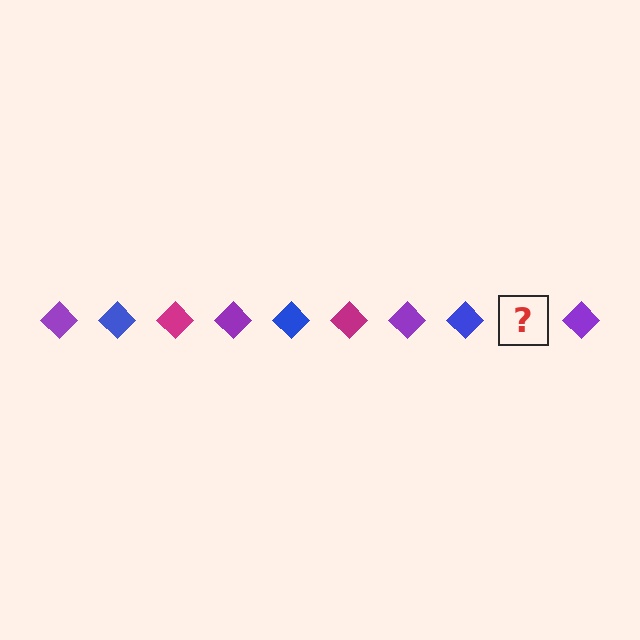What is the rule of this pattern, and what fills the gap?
The rule is that the pattern cycles through purple, blue, magenta diamonds. The gap should be filled with a magenta diamond.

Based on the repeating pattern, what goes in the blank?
The blank should be a magenta diamond.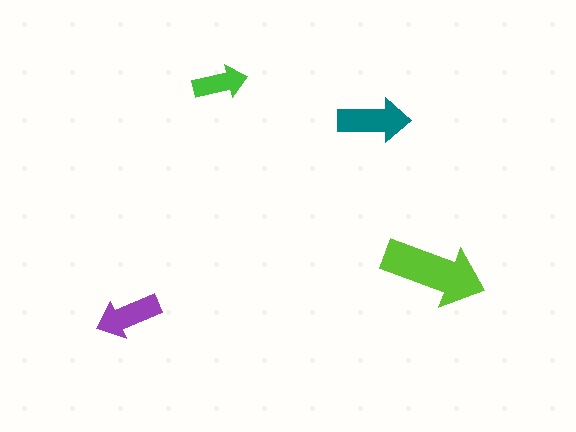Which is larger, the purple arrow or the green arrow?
The purple one.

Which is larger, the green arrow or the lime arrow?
The lime one.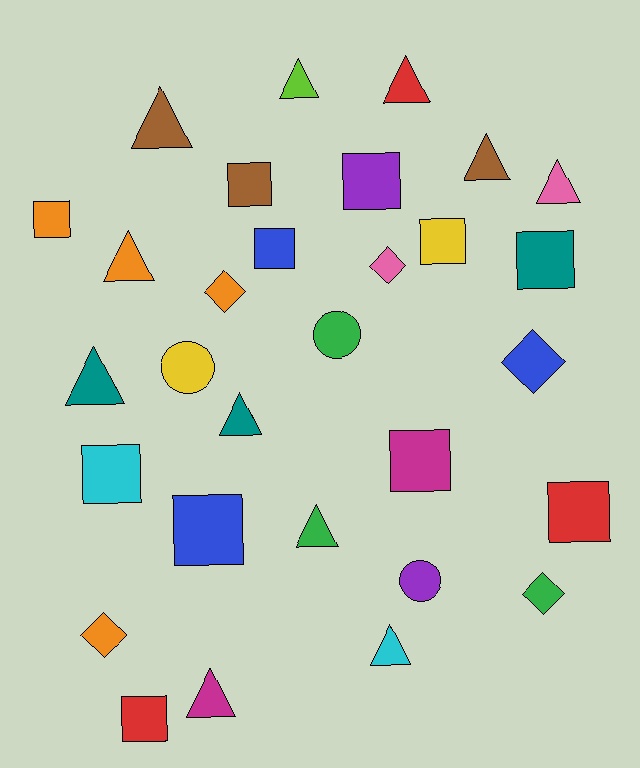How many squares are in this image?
There are 11 squares.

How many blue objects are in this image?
There are 3 blue objects.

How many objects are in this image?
There are 30 objects.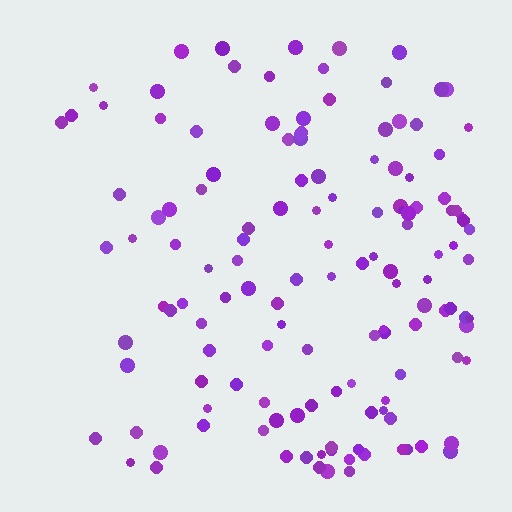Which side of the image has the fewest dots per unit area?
The left.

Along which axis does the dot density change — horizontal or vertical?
Horizontal.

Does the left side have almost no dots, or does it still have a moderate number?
Still a moderate number, just noticeably fewer than the right.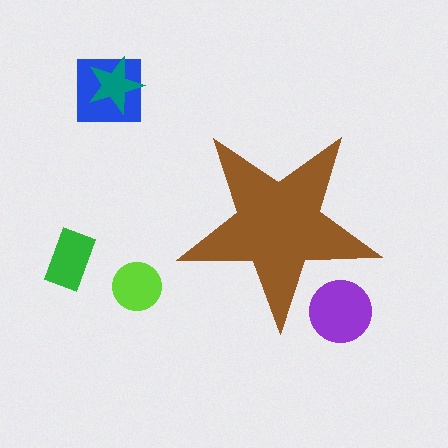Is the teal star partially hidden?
No, the teal star is fully visible.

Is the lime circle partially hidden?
No, the lime circle is fully visible.